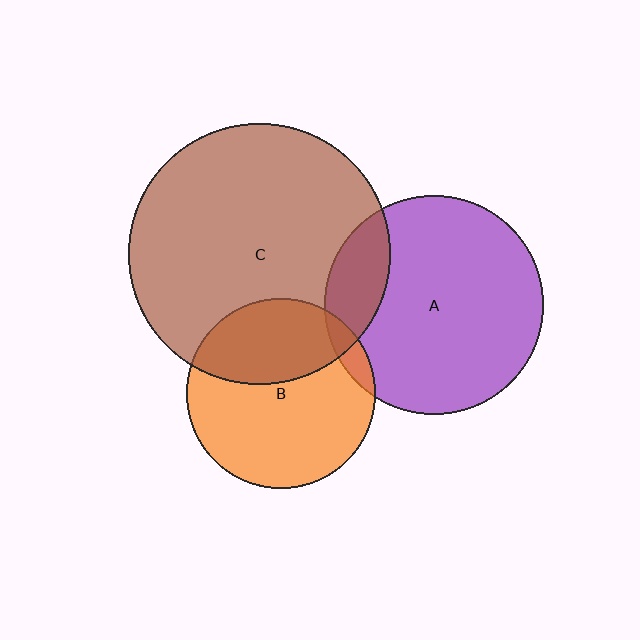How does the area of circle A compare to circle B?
Approximately 1.3 times.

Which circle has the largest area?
Circle C (brown).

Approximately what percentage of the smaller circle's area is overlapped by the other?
Approximately 35%.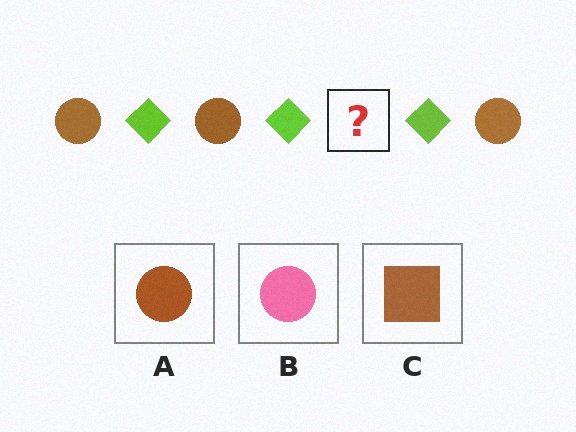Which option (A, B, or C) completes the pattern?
A.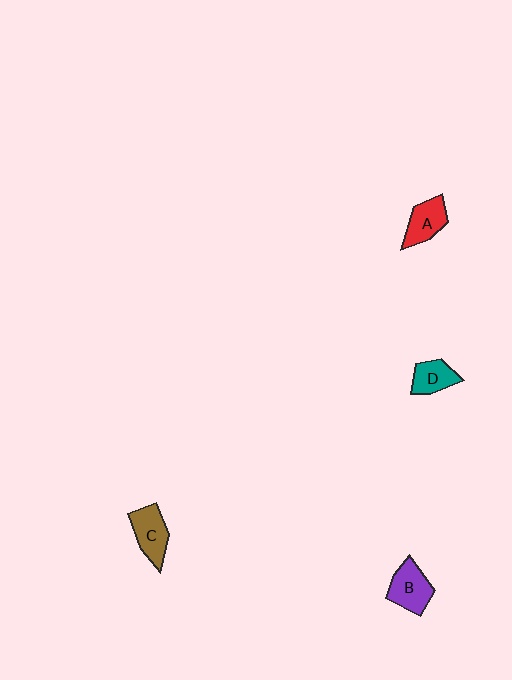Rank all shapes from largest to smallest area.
From largest to smallest: B (purple), C (brown), A (red), D (teal).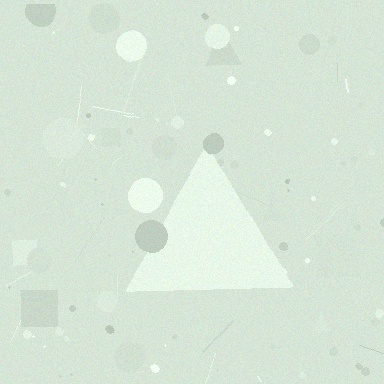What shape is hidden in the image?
A triangle is hidden in the image.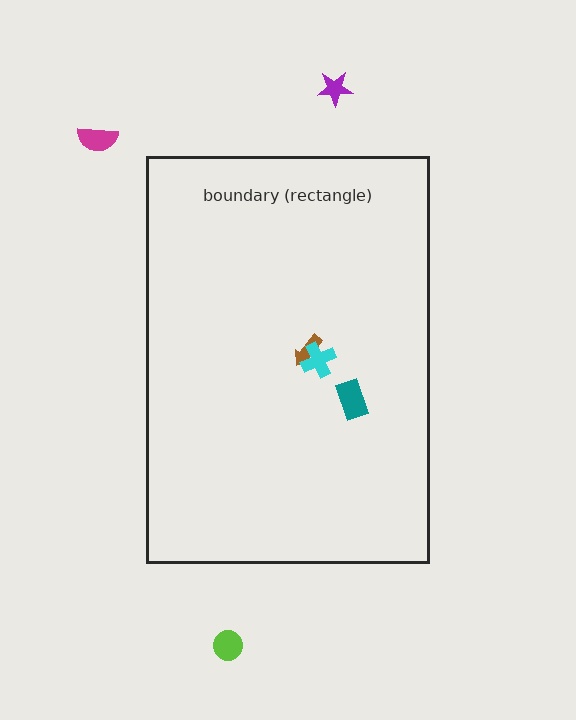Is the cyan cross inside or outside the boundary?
Inside.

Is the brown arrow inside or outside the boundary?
Inside.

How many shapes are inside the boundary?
3 inside, 3 outside.